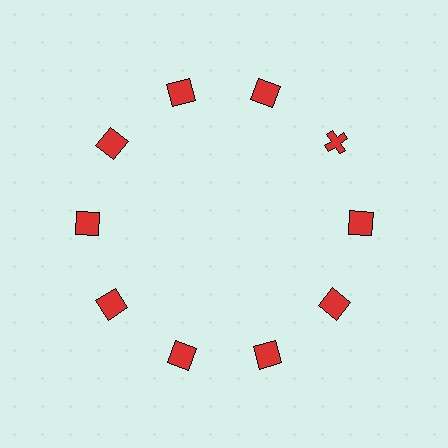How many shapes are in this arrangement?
There are 10 shapes arranged in a ring pattern.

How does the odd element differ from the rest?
It has a different shape: cross instead of square.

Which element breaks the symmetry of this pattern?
The red cross at roughly the 2 o'clock position breaks the symmetry. All other shapes are red squares.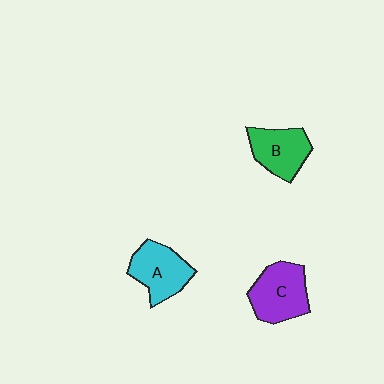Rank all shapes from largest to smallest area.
From largest to smallest: C (purple), A (cyan), B (green).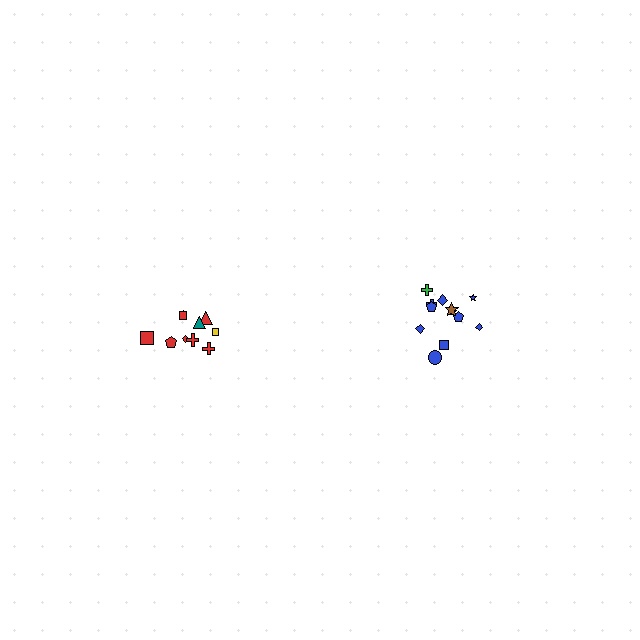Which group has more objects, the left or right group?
The right group.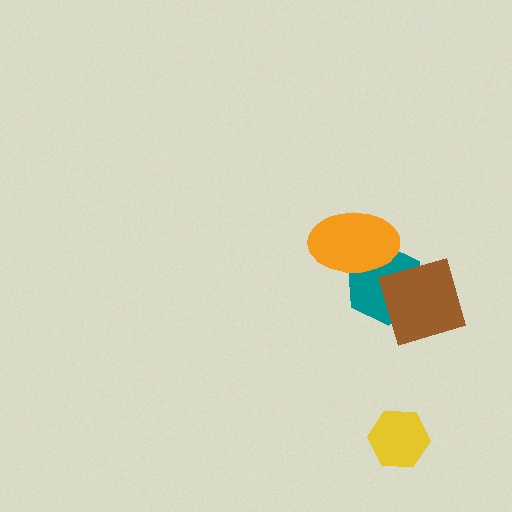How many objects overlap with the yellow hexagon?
0 objects overlap with the yellow hexagon.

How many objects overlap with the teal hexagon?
2 objects overlap with the teal hexagon.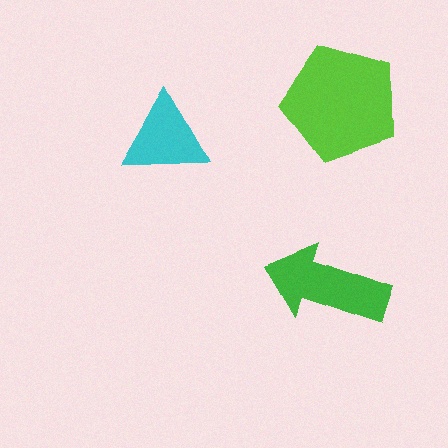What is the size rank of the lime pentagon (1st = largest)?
1st.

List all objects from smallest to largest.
The cyan triangle, the green arrow, the lime pentagon.